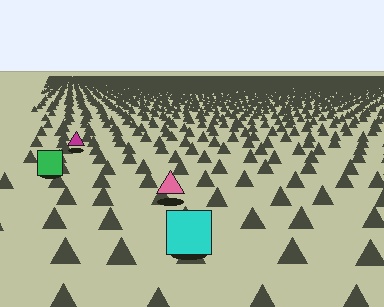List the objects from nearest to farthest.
From nearest to farthest: the cyan square, the pink triangle, the green square, the magenta triangle.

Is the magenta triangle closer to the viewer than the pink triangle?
No. The pink triangle is closer — you can tell from the texture gradient: the ground texture is coarser near it.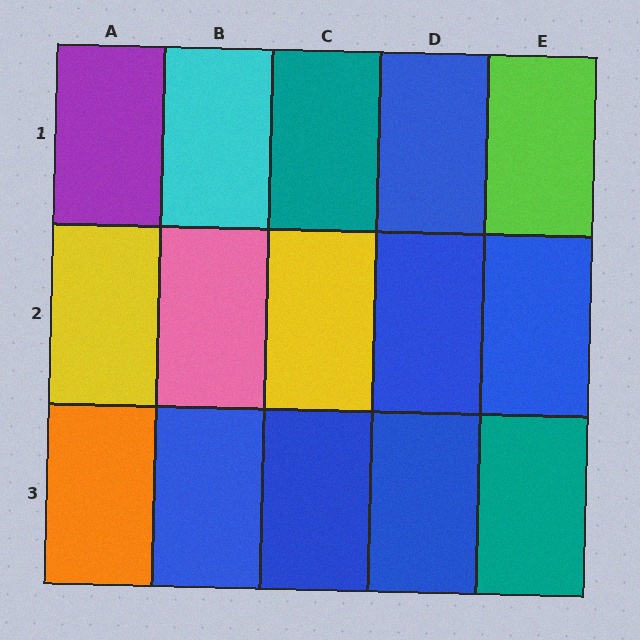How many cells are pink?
1 cell is pink.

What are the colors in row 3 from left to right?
Orange, blue, blue, blue, teal.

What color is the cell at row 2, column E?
Blue.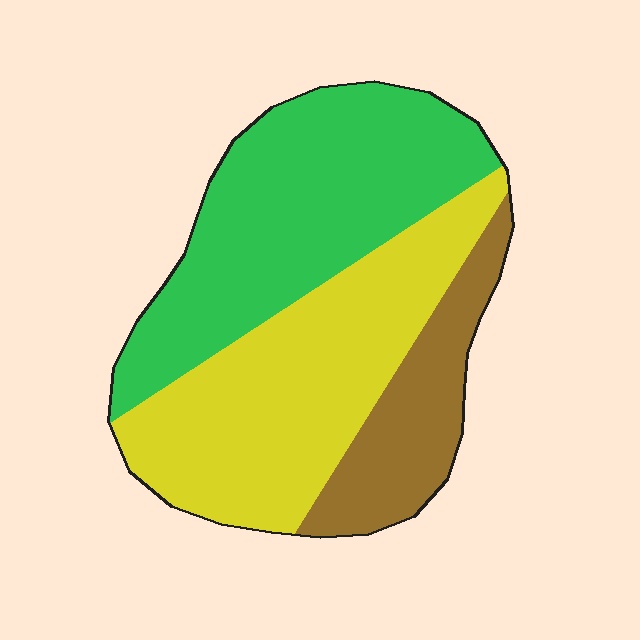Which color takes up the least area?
Brown, at roughly 20%.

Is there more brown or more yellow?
Yellow.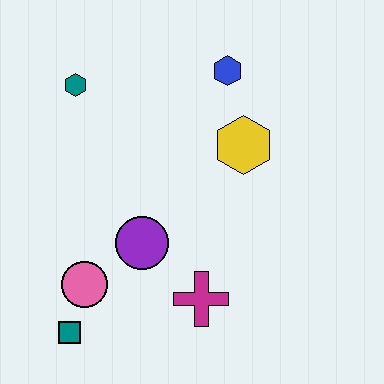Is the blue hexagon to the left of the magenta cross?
No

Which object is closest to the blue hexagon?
The yellow hexagon is closest to the blue hexagon.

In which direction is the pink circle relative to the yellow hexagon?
The pink circle is to the left of the yellow hexagon.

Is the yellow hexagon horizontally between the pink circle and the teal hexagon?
No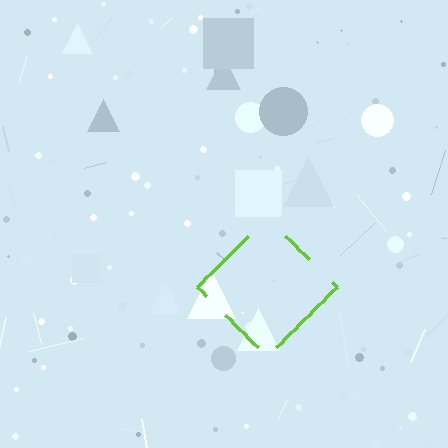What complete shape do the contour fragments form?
The contour fragments form a diamond.